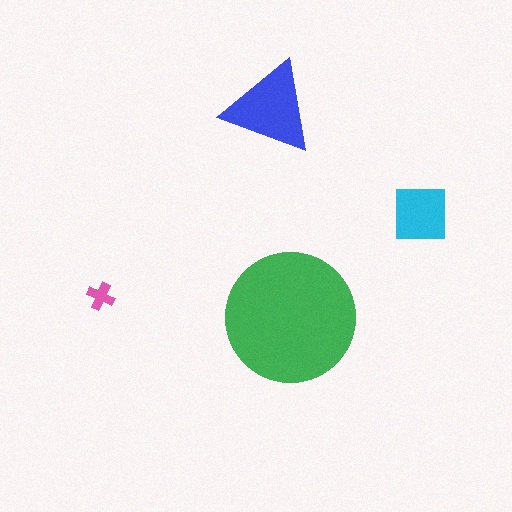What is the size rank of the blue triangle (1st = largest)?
2nd.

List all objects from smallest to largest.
The pink cross, the cyan square, the blue triangle, the green circle.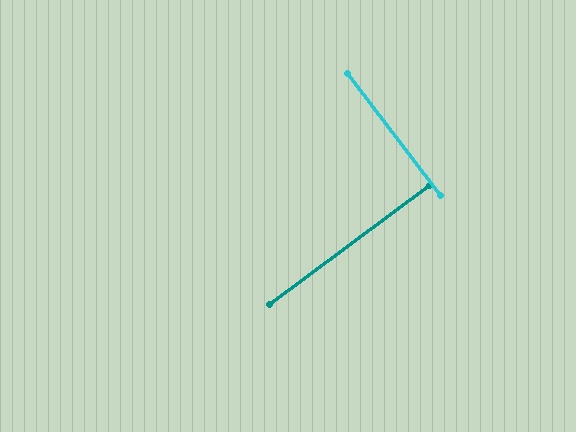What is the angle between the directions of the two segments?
Approximately 89 degrees.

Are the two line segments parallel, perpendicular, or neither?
Perpendicular — they meet at approximately 89°.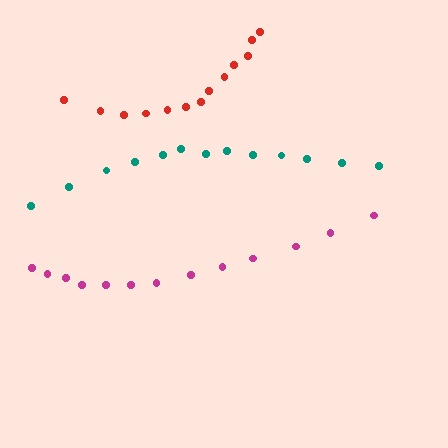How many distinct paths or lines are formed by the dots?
There are 3 distinct paths.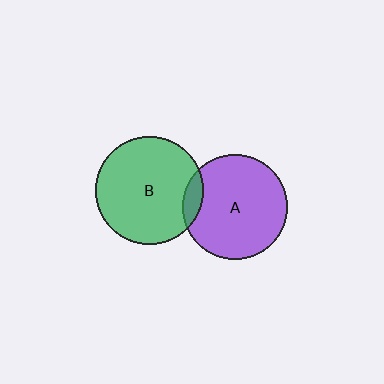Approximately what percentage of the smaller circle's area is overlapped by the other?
Approximately 10%.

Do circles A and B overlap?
Yes.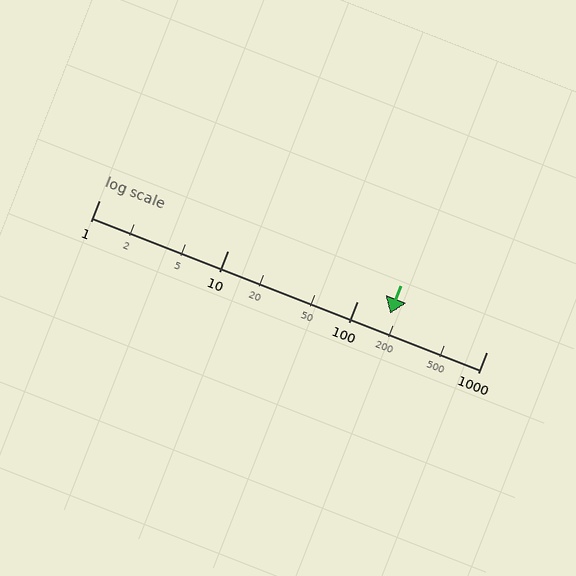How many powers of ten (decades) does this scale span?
The scale spans 3 decades, from 1 to 1000.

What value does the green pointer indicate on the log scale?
The pointer indicates approximately 180.